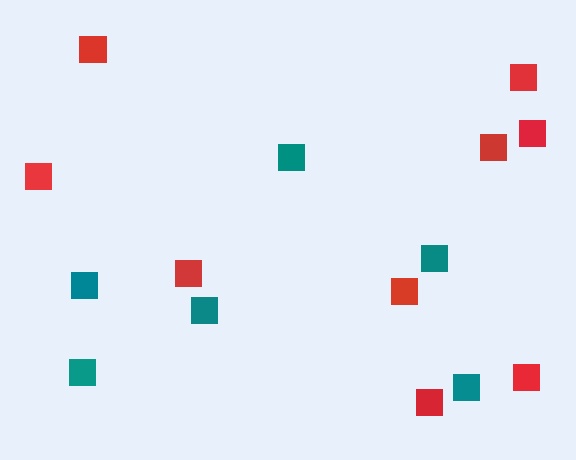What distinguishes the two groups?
There are 2 groups: one group of red squares (9) and one group of teal squares (6).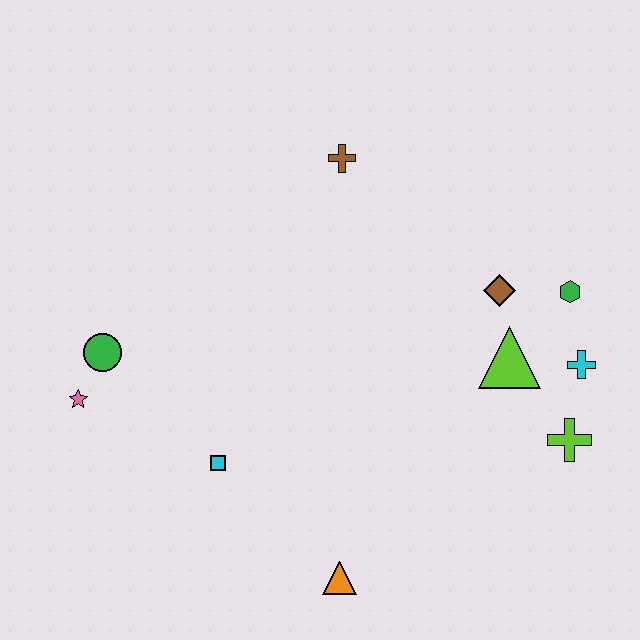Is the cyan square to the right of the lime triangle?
No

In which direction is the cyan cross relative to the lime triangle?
The cyan cross is to the right of the lime triangle.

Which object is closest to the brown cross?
The brown diamond is closest to the brown cross.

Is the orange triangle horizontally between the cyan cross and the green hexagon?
No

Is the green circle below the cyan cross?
No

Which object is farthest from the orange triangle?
The brown cross is farthest from the orange triangle.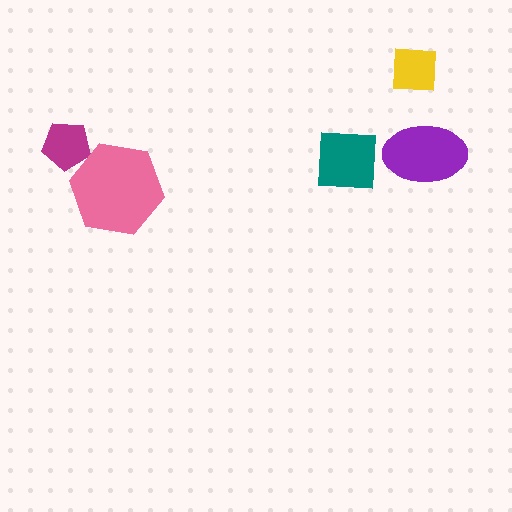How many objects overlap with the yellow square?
0 objects overlap with the yellow square.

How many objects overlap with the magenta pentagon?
1 object overlaps with the magenta pentagon.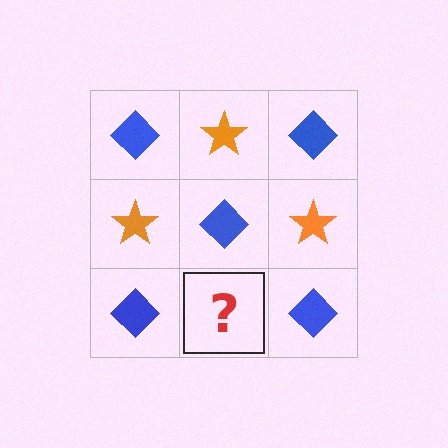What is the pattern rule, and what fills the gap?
The rule is that it alternates blue diamond and orange star in a checkerboard pattern. The gap should be filled with an orange star.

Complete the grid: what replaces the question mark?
The question mark should be replaced with an orange star.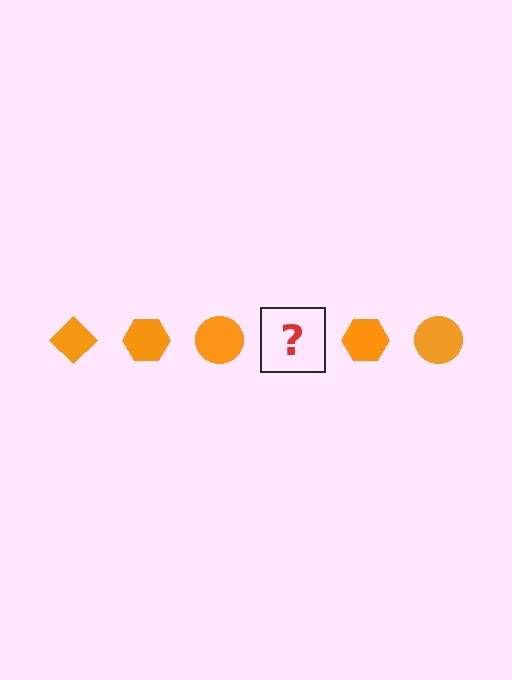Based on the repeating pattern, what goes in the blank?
The blank should be an orange diamond.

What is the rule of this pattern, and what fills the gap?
The rule is that the pattern cycles through diamond, hexagon, circle shapes in orange. The gap should be filled with an orange diamond.